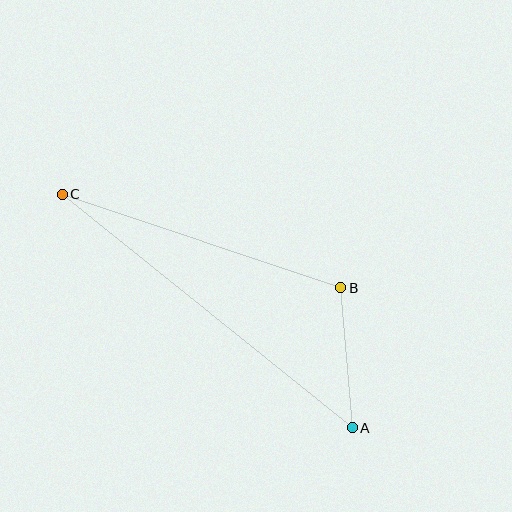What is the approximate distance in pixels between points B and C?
The distance between B and C is approximately 294 pixels.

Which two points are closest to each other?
Points A and B are closest to each other.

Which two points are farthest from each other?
Points A and C are farthest from each other.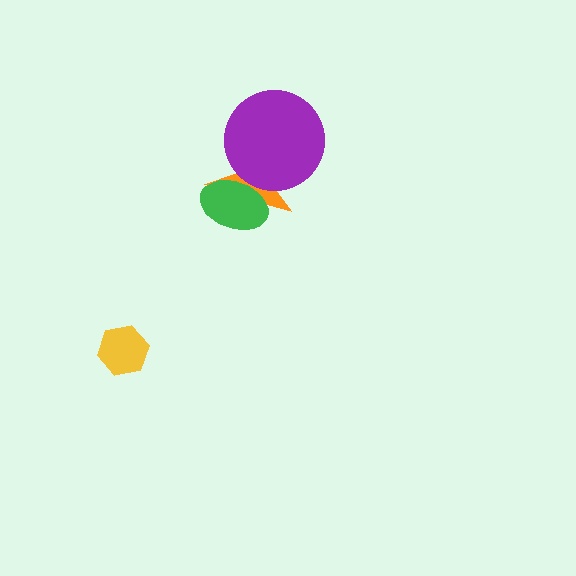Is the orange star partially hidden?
Yes, it is partially covered by another shape.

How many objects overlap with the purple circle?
2 objects overlap with the purple circle.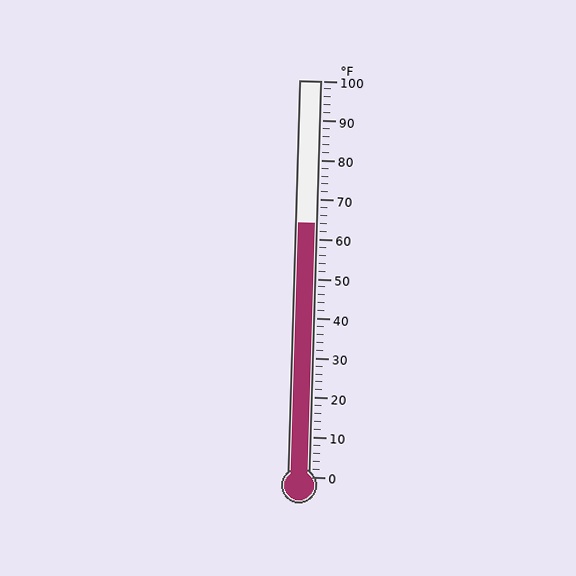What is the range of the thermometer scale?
The thermometer scale ranges from 0°F to 100°F.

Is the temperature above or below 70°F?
The temperature is below 70°F.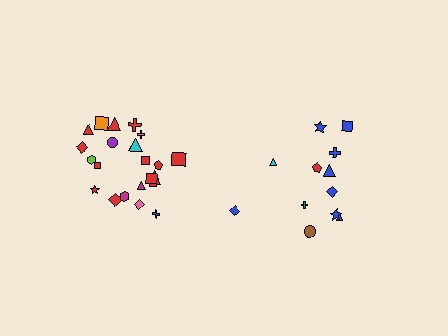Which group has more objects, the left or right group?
The left group.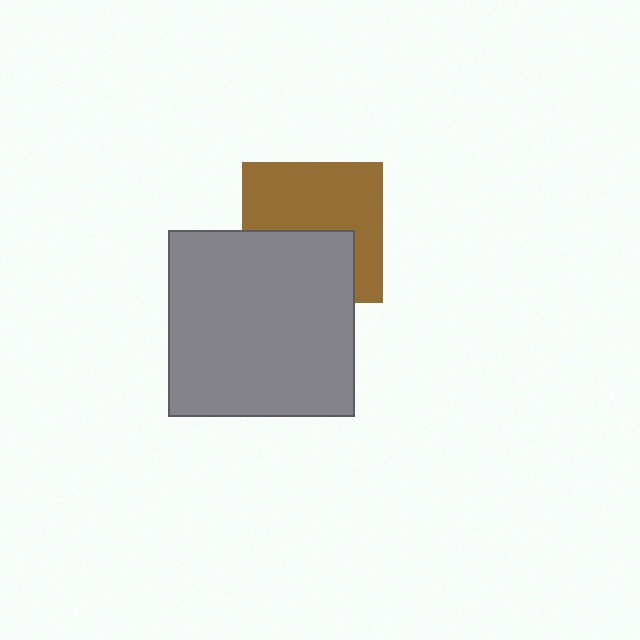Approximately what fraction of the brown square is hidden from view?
Roughly 42% of the brown square is hidden behind the gray square.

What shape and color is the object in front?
The object in front is a gray square.